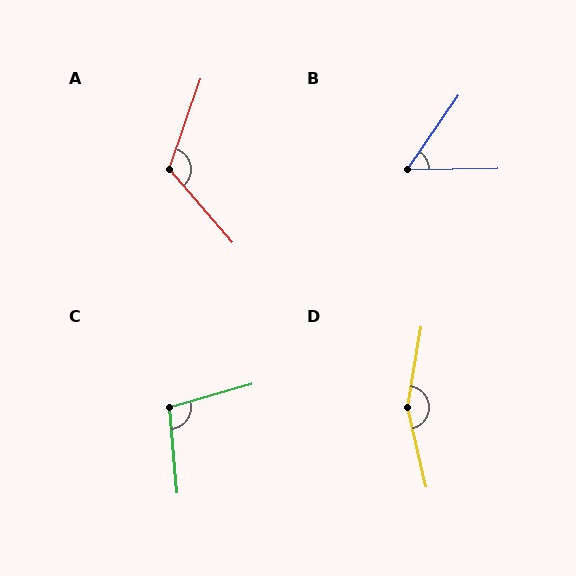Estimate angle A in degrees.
Approximately 120 degrees.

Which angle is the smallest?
B, at approximately 54 degrees.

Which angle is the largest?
D, at approximately 157 degrees.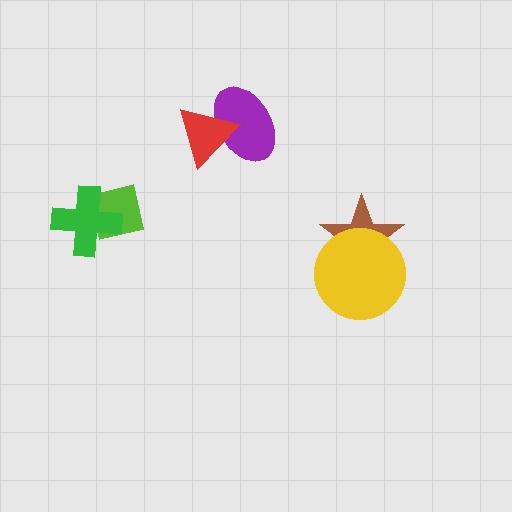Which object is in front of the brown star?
The yellow circle is in front of the brown star.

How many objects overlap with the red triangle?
1 object overlaps with the red triangle.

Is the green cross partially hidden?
No, no other shape covers it.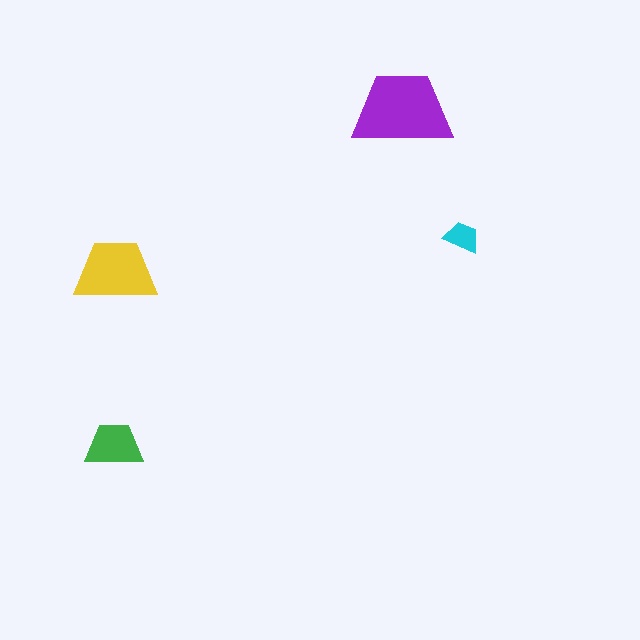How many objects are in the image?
There are 4 objects in the image.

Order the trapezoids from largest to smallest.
the purple one, the yellow one, the green one, the cyan one.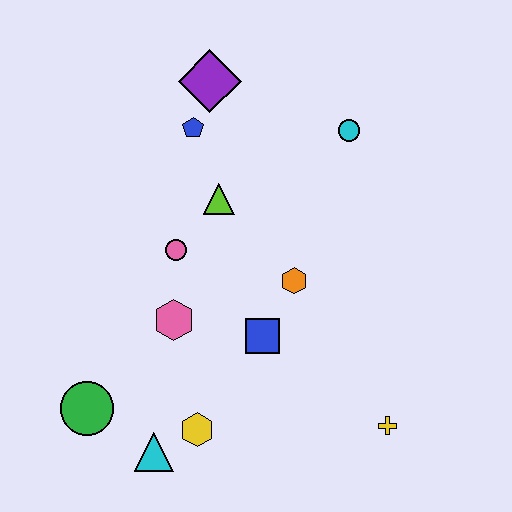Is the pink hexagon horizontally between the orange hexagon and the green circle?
Yes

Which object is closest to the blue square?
The orange hexagon is closest to the blue square.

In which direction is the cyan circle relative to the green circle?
The cyan circle is above the green circle.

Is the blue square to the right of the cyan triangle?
Yes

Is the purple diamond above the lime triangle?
Yes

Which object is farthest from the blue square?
The purple diamond is farthest from the blue square.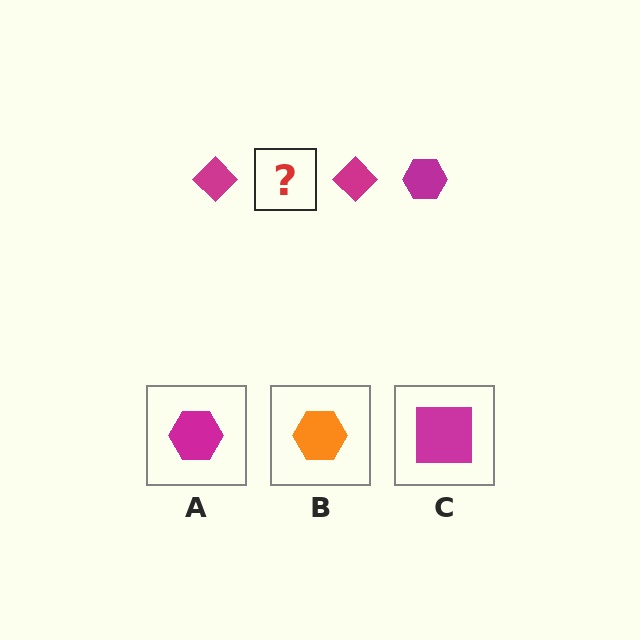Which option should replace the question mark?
Option A.